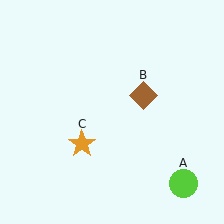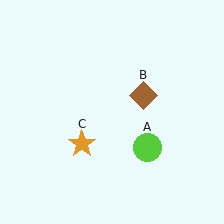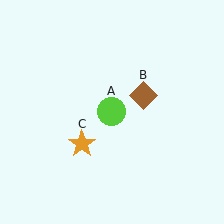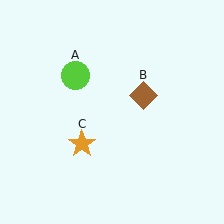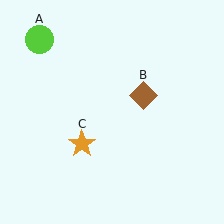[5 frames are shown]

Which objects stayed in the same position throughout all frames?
Brown diamond (object B) and orange star (object C) remained stationary.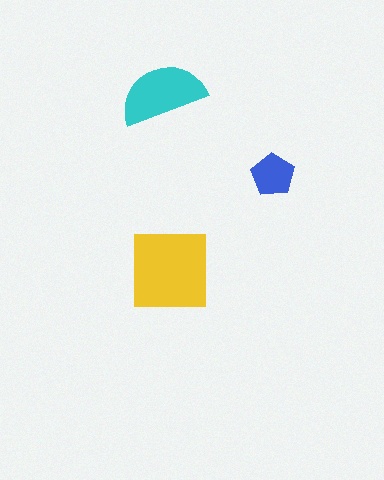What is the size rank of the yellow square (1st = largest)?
1st.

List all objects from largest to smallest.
The yellow square, the cyan semicircle, the blue pentagon.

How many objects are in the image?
There are 3 objects in the image.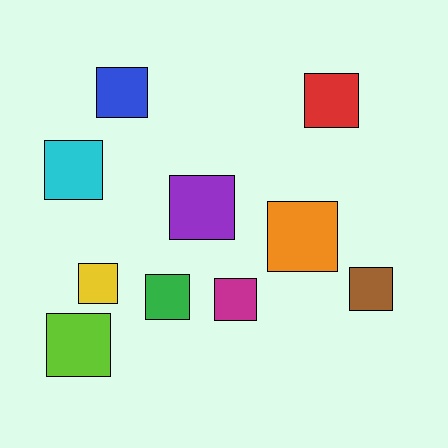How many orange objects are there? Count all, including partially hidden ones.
There is 1 orange object.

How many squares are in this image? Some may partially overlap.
There are 10 squares.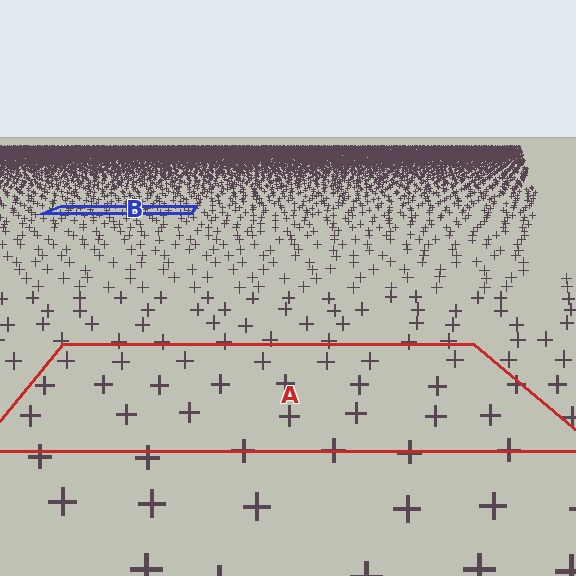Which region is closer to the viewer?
Region A is closer. The texture elements there are larger and more spread out.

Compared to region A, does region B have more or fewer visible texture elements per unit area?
Region B has more texture elements per unit area — they are packed more densely because it is farther away.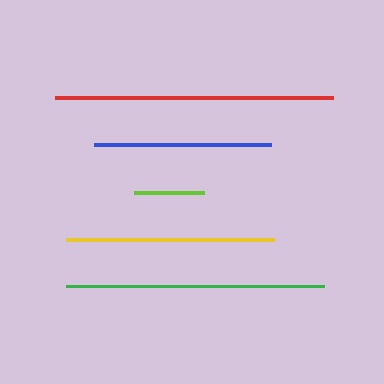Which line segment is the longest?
The red line is the longest at approximately 279 pixels.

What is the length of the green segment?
The green segment is approximately 257 pixels long.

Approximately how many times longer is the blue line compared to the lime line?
The blue line is approximately 2.5 times the length of the lime line.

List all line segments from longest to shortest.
From longest to shortest: red, green, yellow, blue, lime.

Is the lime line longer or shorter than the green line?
The green line is longer than the lime line.